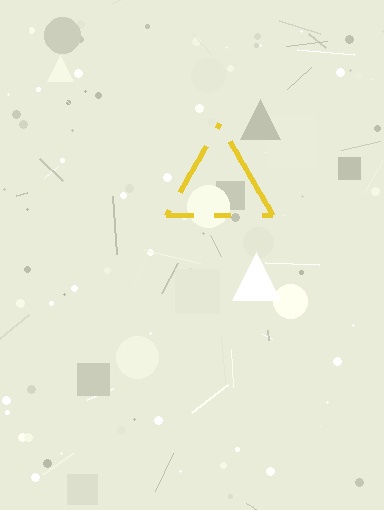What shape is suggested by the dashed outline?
The dashed outline suggests a triangle.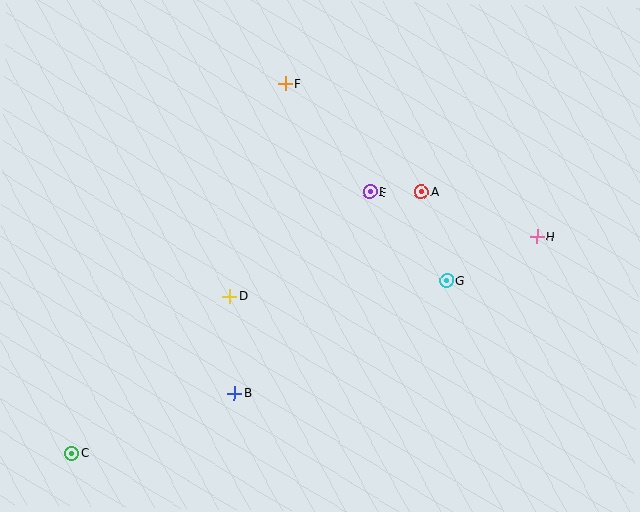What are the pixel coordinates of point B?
Point B is at (235, 393).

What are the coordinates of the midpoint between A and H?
The midpoint between A and H is at (479, 214).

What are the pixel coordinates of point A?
Point A is at (422, 191).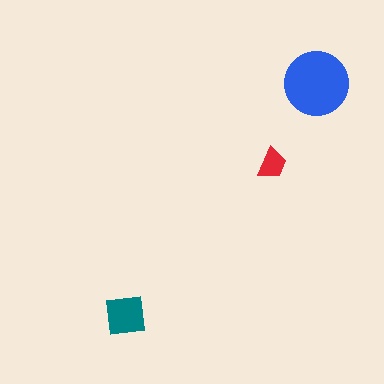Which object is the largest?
The blue circle.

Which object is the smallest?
The red trapezoid.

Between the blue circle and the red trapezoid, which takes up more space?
The blue circle.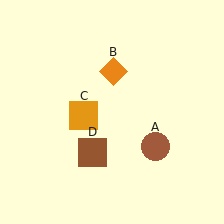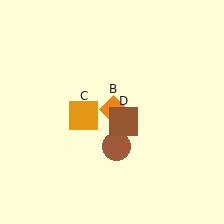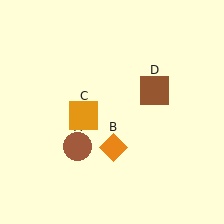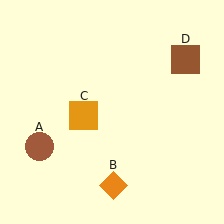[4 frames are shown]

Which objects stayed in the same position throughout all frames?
Orange square (object C) remained stationary.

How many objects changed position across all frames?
3 objects changed position: brown circle (object A), orange diamond (object B), brown square (object D).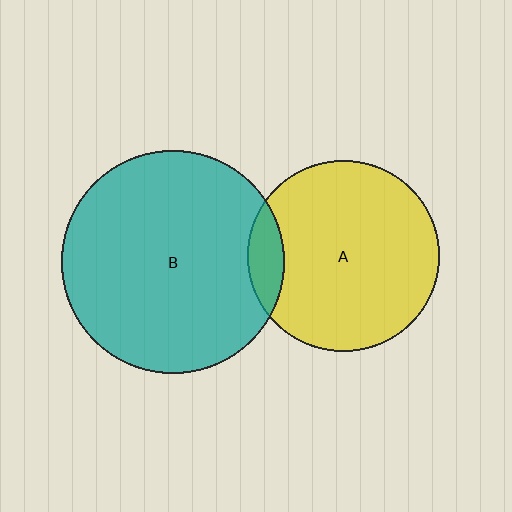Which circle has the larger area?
Circle B (teal).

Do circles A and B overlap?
Yes.